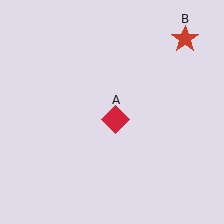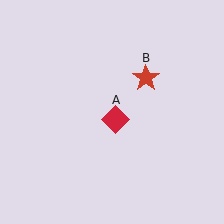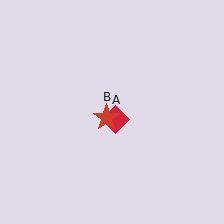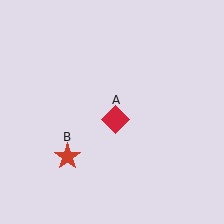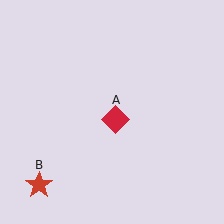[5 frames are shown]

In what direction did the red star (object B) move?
The red star (object B) moved down and to the left.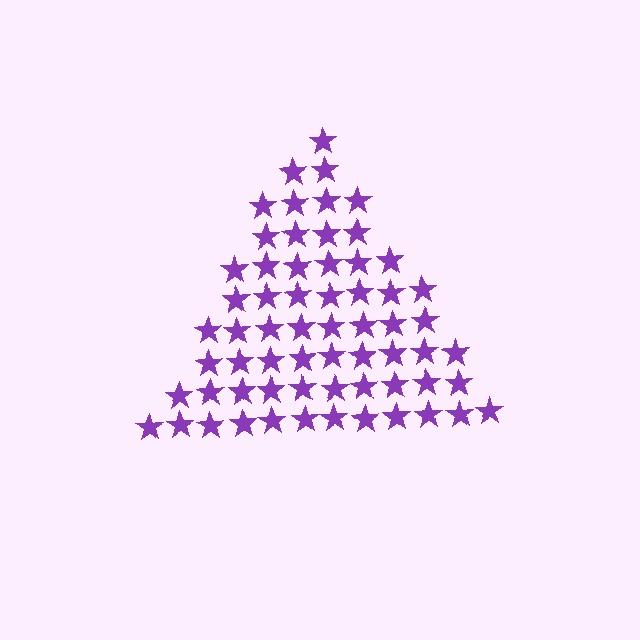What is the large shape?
The large shape is a triangle.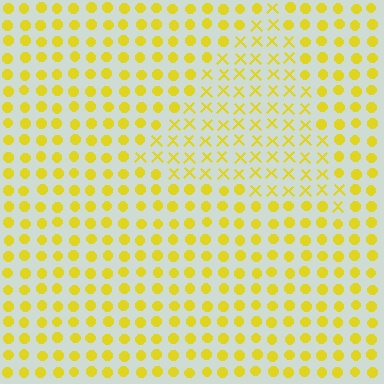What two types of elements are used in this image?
The image uses X marks inside the triangle region and circles outside it.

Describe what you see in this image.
The image is filled with small yellow elements arranged in a uniform grid. A triangle-shaped region contains X marks, while the surrounding area contains circles. The boundary is defined purely by the change in element shape.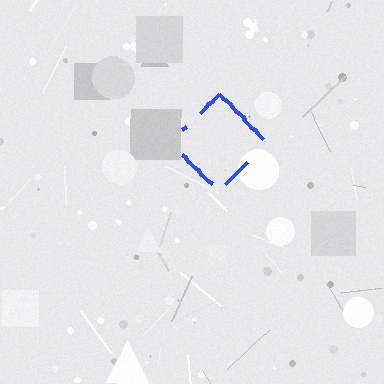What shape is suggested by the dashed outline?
The dashed outline suggests a diamond.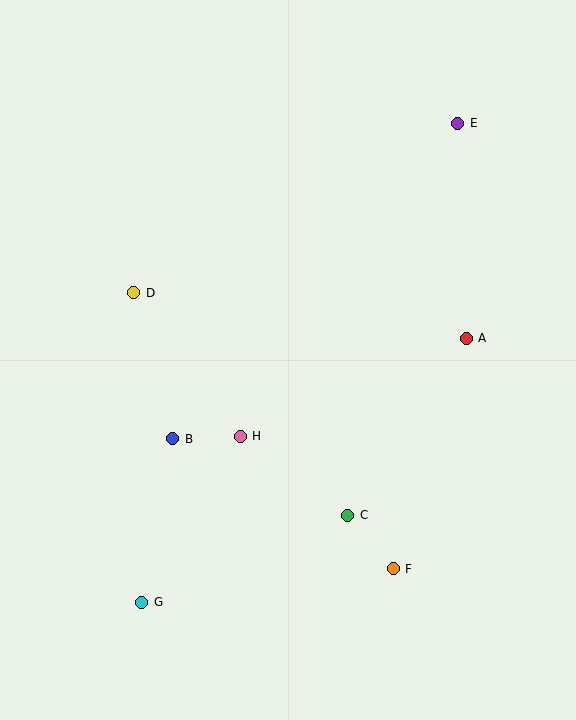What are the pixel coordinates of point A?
Point A is at (466, 338).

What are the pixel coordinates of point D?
Point D is at (134, 293).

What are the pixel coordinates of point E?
Point E is at (458, 123).